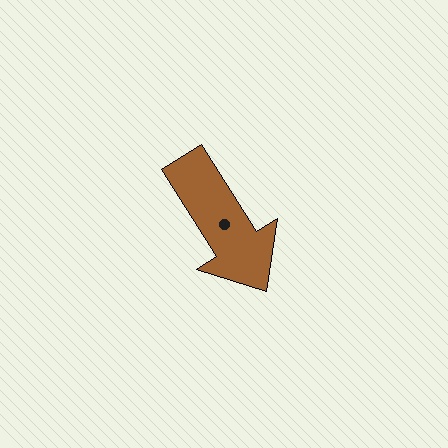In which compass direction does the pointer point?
Southeast.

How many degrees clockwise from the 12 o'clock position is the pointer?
Approximately 148 degrees.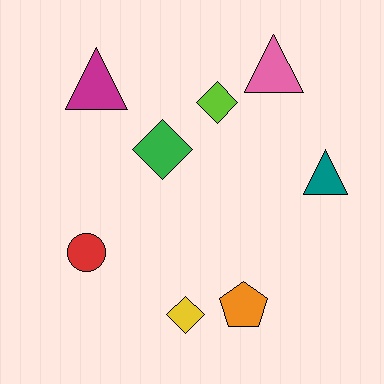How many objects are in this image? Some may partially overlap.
There are 8 objects.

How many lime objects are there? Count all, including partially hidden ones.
There is 1 lime object.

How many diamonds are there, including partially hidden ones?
There are 3 diamonds.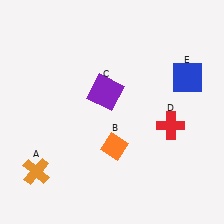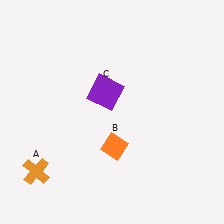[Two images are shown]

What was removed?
The blue square (E), the red cross (D) were removed in Image 2.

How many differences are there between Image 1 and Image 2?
There are 2 differences between the two images.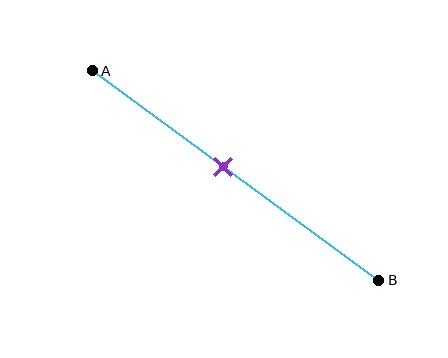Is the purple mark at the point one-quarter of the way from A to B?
No, the mark is at about 45% from A, not at the 25% one-quarter point.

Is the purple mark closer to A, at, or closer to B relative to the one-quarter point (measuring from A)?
The purple mark is closer to point B than the one-quarter point of segment AB.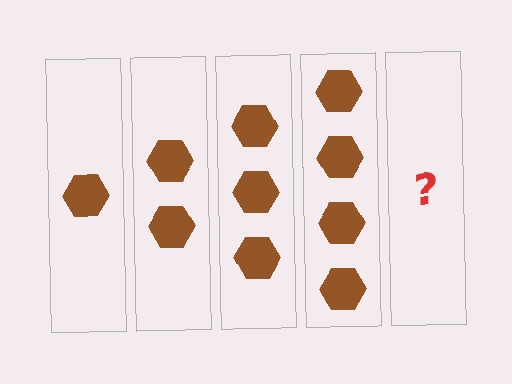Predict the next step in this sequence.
The next step is 5 hexagons.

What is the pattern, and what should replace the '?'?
The pattern is that each step adds one more hexagon. The '?' should be 5 hexagons.